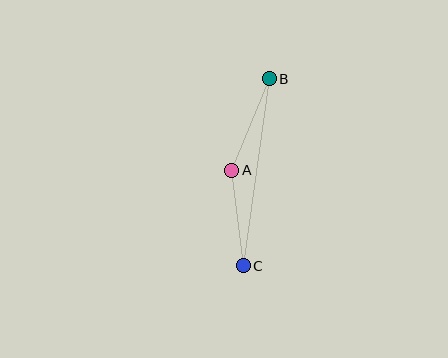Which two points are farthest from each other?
Points B and C are farthest from each other.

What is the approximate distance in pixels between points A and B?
The distance between A and B is approximately 99 pixels.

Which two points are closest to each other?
Points A and C are closest to each other.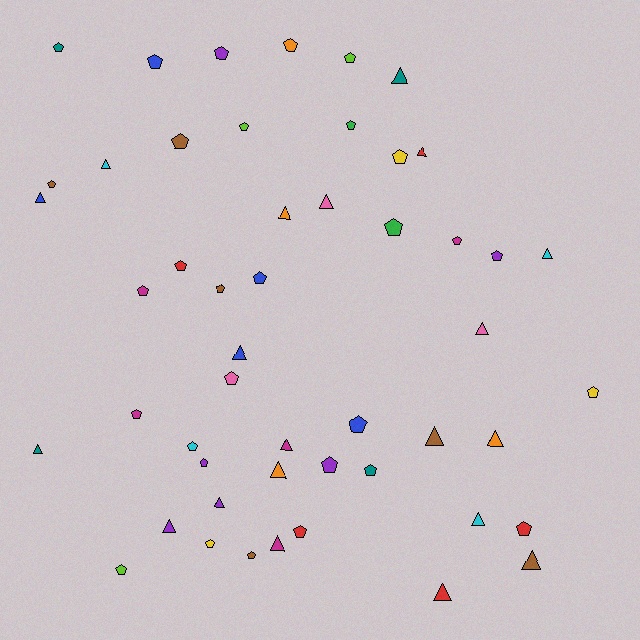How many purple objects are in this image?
There are 6 purple objects.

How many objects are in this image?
There are 50 objects.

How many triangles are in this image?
There are 20 triangles.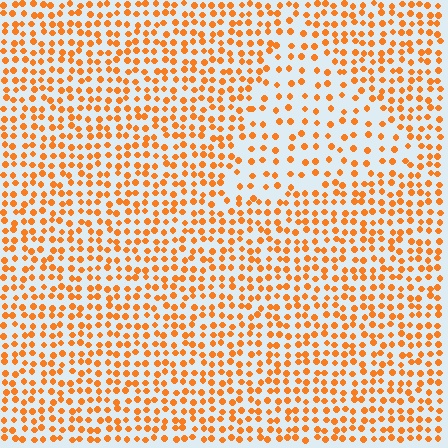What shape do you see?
I see a triangle.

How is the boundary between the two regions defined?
The boundary is defined by a change in element density (approximately 1.9x ratio). All elements are the same color, size, and shape.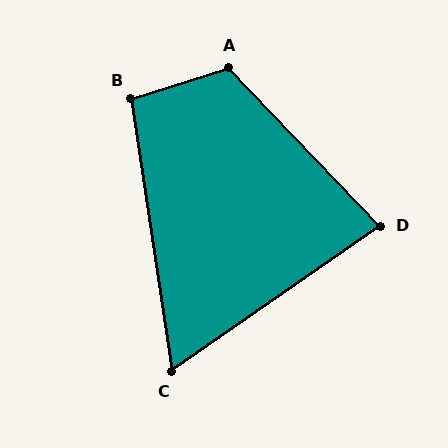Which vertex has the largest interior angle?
A, at approximately 116 degrees.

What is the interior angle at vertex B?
Approximately 99 degrees (obtuse).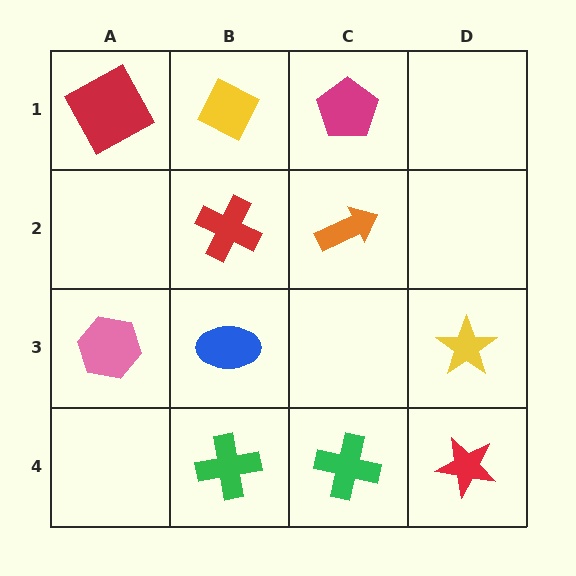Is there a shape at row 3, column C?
No, that cell is empty.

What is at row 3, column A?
A pink hexagon.